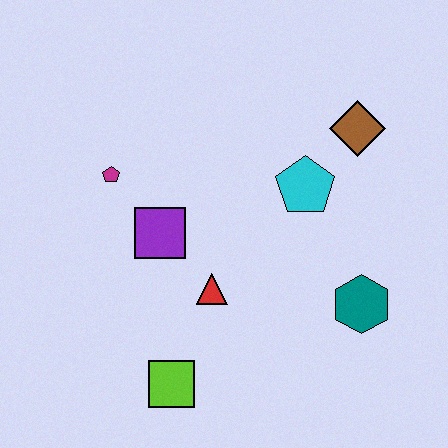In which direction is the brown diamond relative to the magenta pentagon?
The brown diamond is to the right of the magenta pentagon.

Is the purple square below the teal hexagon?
No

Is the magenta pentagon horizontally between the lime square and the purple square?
No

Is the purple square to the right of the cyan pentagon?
No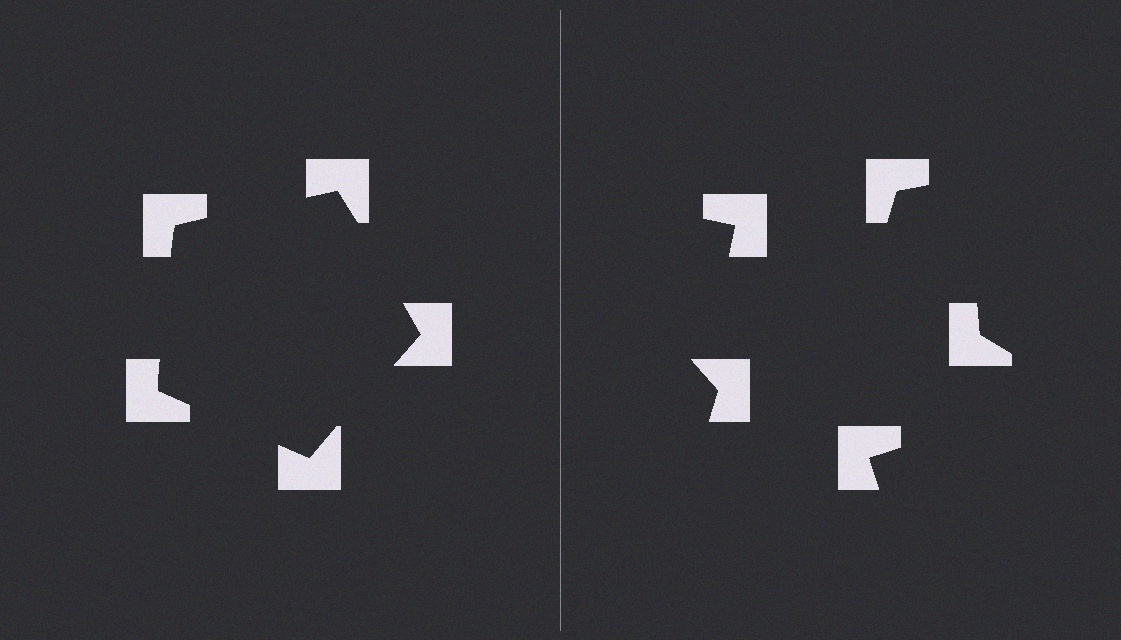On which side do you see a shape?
An illusory pentagon appears on the left side. On the right side the wedge cuts are rotated, so no coherent shape forms.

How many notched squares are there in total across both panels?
10 — 5 on each side.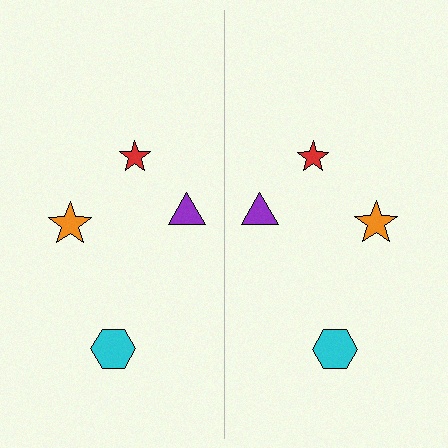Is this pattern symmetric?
Yes, this pattern has bilateral (reflection) symmetry.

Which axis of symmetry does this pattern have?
The pattern has a vertical axis of symmetry running through the center of the image.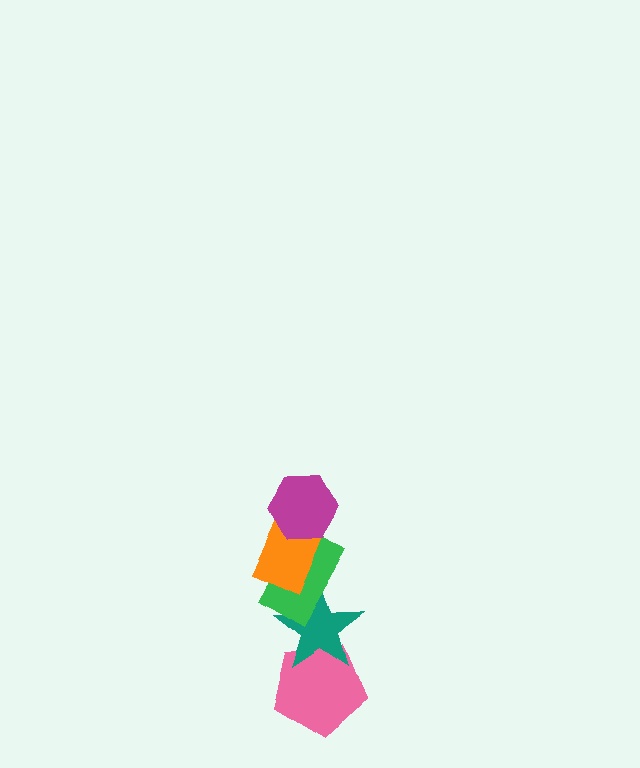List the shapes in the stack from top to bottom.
From top to bottom: the magenta hexagon, the orange rectangle, the green rectangle, the teal star, the pink pentagon.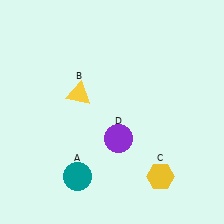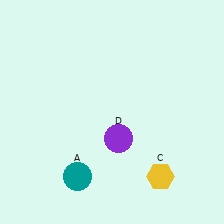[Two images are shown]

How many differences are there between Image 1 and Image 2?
There is 1 difference between the two images.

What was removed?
The yellow triangle (B) was removed in Image 2.